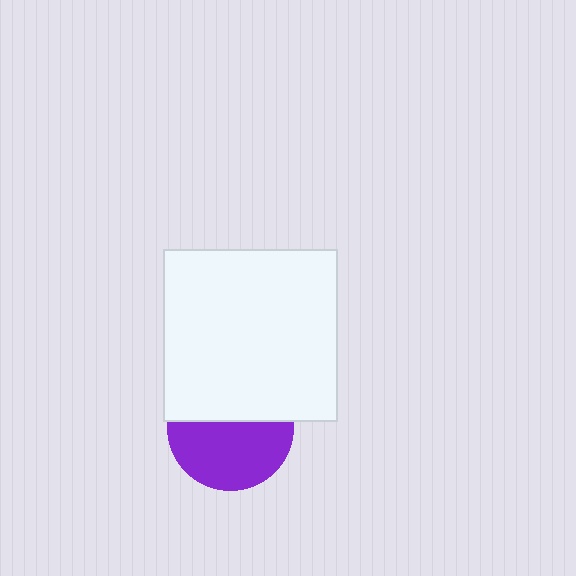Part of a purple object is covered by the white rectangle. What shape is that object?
It is a circle.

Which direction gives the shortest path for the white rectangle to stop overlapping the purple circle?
Moving up gives the shortest separation.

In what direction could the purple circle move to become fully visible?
The purple circle could move down. That would shift it out from behind the white rectangle entirely.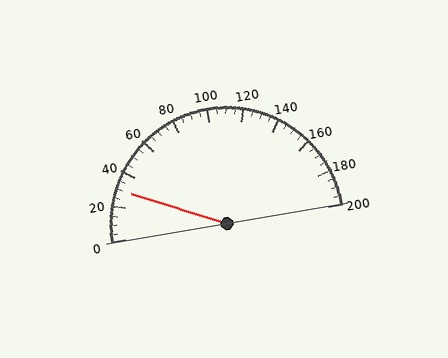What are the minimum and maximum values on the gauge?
The gauge ranges from 0 to 200.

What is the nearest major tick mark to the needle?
The nearest major tick mark is 40.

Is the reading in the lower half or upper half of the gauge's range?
The reading is in the lower half of the range (0 to 200).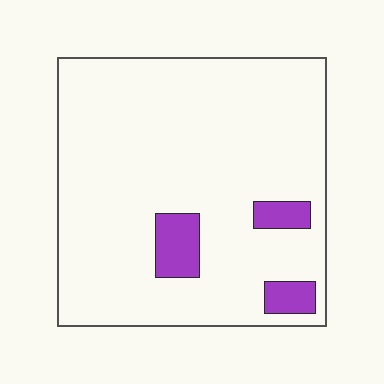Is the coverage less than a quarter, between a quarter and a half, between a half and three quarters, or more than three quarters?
Less than a quarter.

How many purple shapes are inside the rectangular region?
3.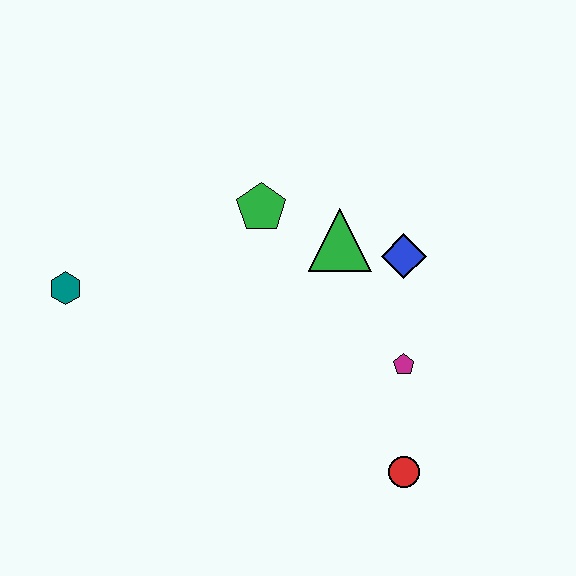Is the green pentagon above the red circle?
Yes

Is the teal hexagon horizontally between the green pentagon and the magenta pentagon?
No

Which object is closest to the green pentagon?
The green triangle is closest to the green pentagon.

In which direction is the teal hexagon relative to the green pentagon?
The teal hexagon is to the left of the green pentagon.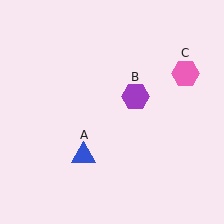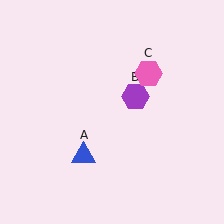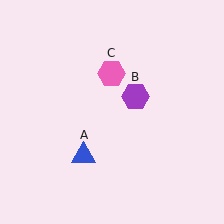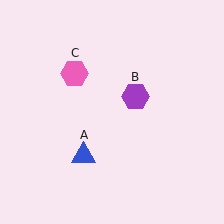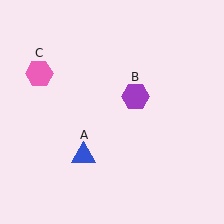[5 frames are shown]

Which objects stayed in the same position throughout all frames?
Blue triangle (object A) and purple hexagon (object B) remained stationary.